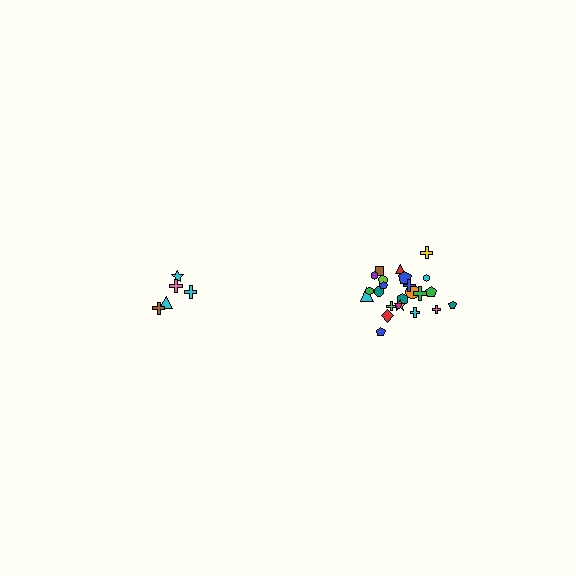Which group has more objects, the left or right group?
The right group.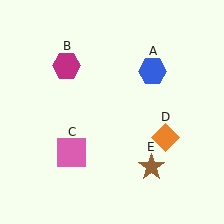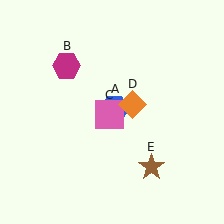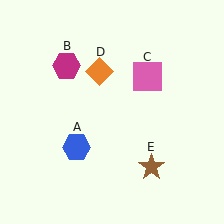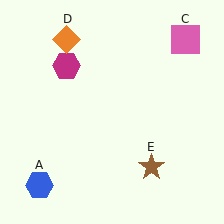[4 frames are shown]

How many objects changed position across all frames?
3 objects changed position: blue hexagon (object A), pink square (object C), orange diamond (object D).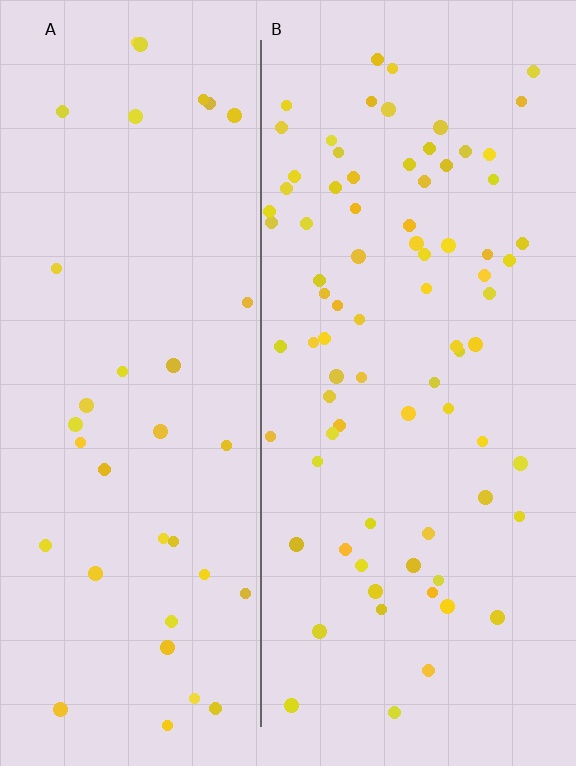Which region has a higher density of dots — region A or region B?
B (the right).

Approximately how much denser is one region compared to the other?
Approximately 2.1× — region B over region A.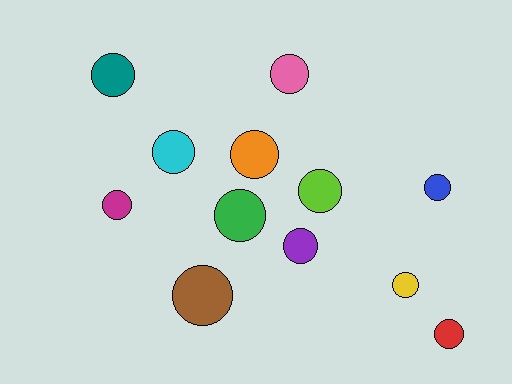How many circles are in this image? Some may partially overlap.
There are 12 circles.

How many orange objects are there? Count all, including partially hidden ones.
There is 1 orange object.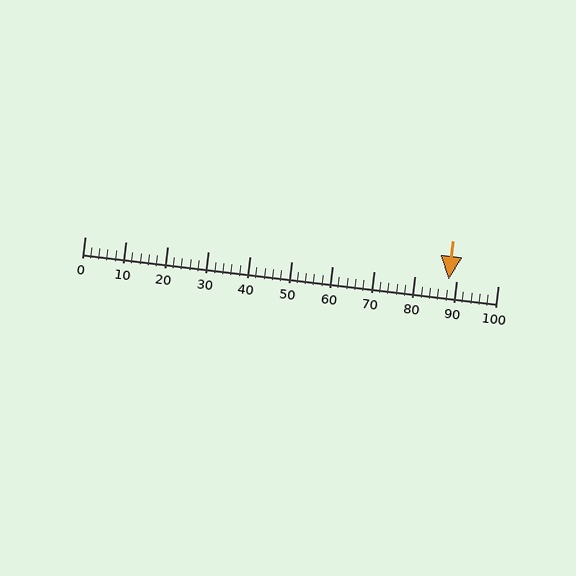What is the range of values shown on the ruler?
The ruler shows values from 0 to 100.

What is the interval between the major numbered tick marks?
The major tick marks are spaced 10 units apart.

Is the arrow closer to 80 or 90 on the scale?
The arrow is closer to 90.